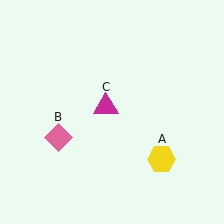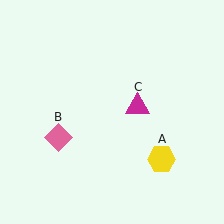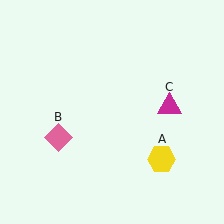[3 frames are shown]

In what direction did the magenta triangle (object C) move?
The magenta triangle (object C) moved right.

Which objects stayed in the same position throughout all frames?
Yellow hexagon (object A) and pink diamond (object B) remained stationary.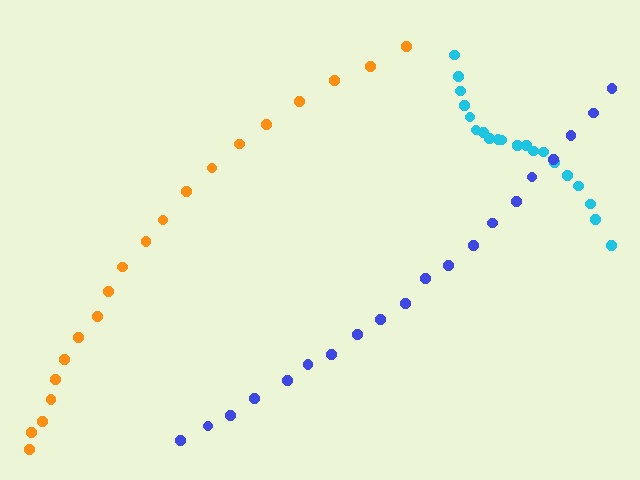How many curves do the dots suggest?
There are 3 distinct paths.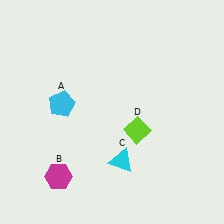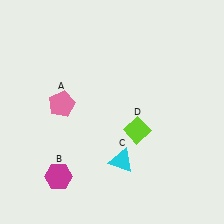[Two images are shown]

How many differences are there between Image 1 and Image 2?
There is 1 difference between the two images.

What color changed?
The pentagon (A) changed from cyan in Image 1 to pink in Image 2.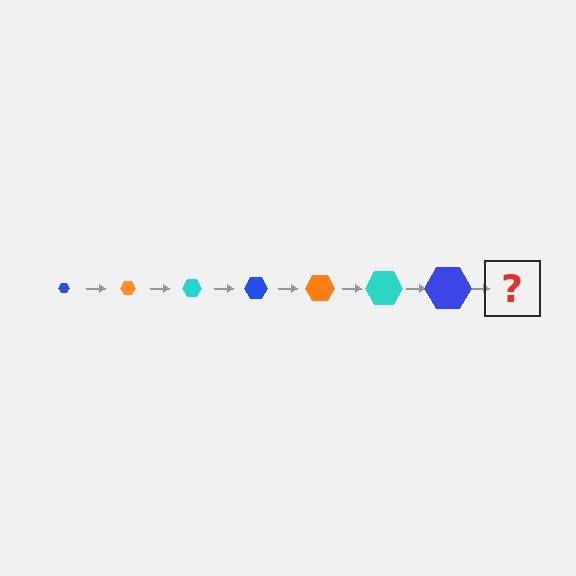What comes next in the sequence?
The next element should be an orange hexagon, larger than the previous one.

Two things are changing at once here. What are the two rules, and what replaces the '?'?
The two rules are that the hexagon grows larger each step and the color cycles through blue, orange, and cyan. The '?' should be an orange hexagon, larger than the previous one.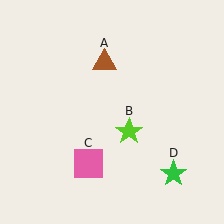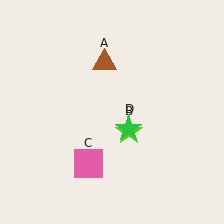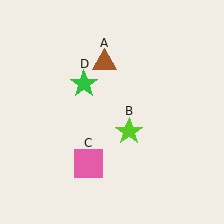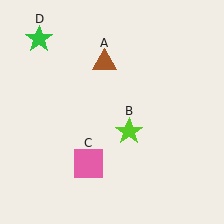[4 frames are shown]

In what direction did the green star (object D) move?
The green star (object D) moved up and to the left.